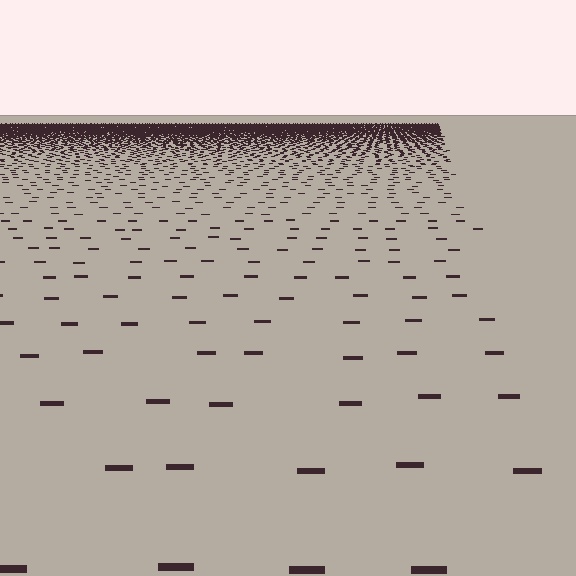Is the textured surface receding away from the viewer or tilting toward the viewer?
The surface is receding away from the viewer. Texture elements get smaller and denser toward the top.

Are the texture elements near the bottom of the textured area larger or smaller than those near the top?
Larger. Near the bottom, elements are closer to the viewer and appear at a bigger on-screen size.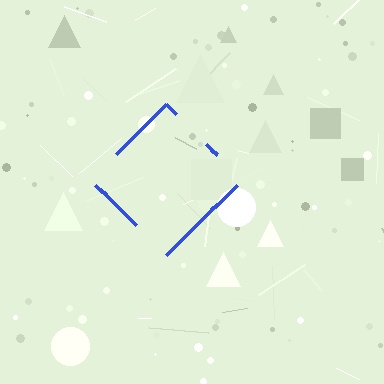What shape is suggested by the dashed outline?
The dashed outline suggests a diamond.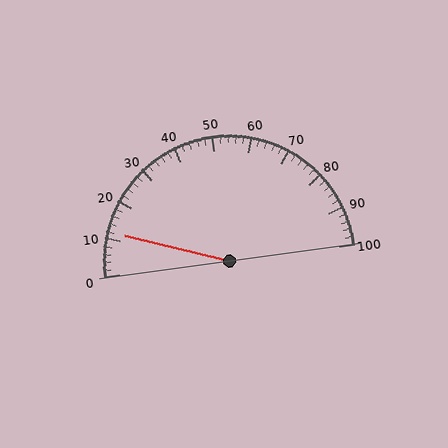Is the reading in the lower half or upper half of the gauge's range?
The reading is in the lower half of the range (0 to 100).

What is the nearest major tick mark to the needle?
The nearest major tick mark is 10.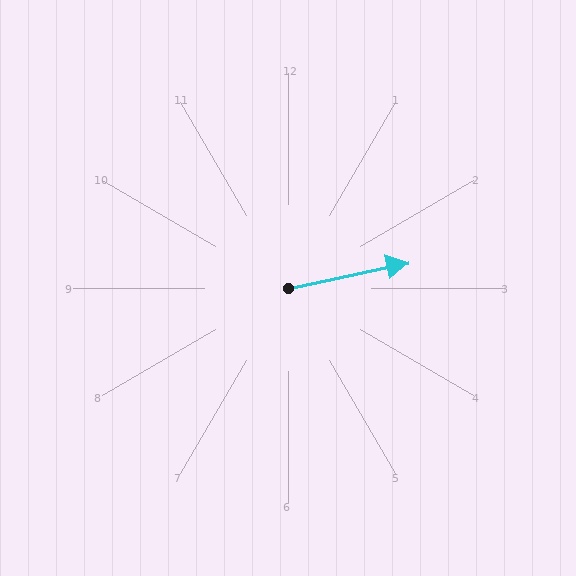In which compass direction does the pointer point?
East.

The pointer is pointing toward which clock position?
Roughly 3 o'clock.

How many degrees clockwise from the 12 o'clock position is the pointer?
Approximately 78 degrees.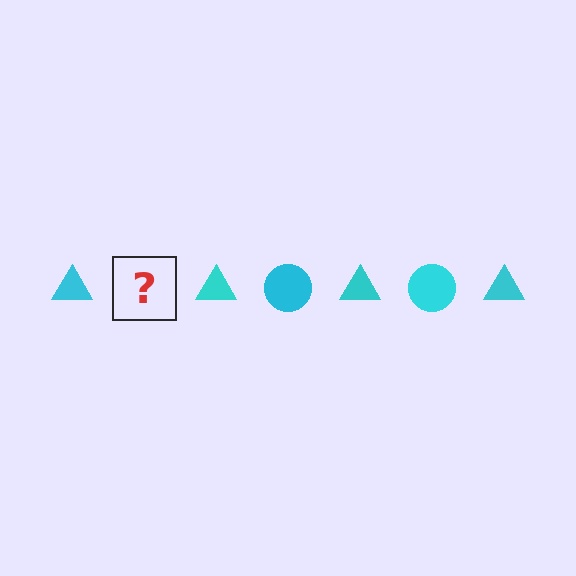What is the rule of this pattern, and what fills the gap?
The rule is that the pattern cycles through triangle, circle shapes in cyan. The gap should be filled with a cyan circle.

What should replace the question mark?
The question mark should be replaced with a cyan circle.